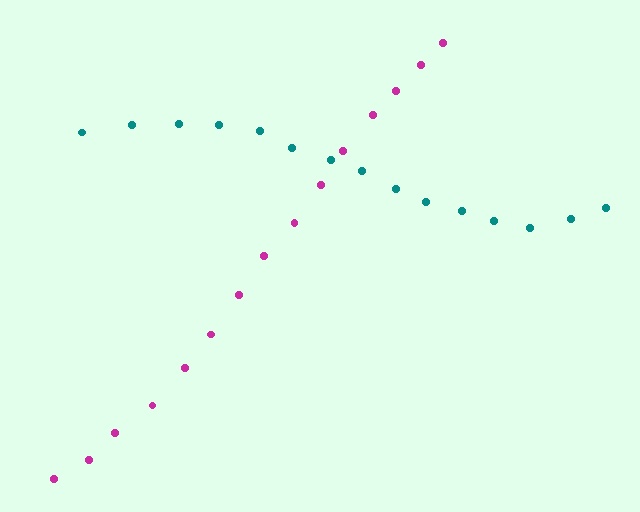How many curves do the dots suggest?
There are 2 distinct paths.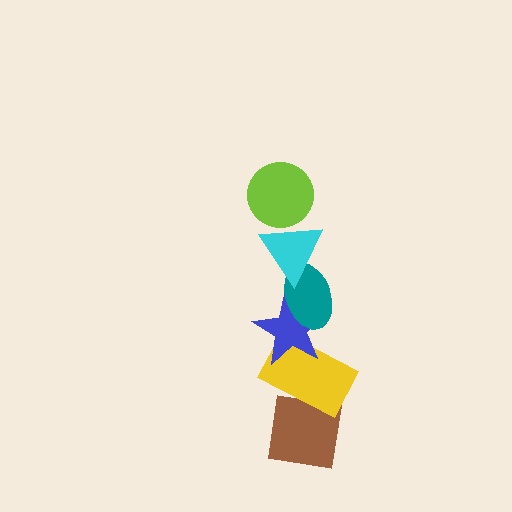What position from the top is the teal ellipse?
The teal ellipse is 3rd from the top.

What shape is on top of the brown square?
The yellow rectangle is on top of the brown square.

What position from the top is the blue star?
The blue star is 4th from the top.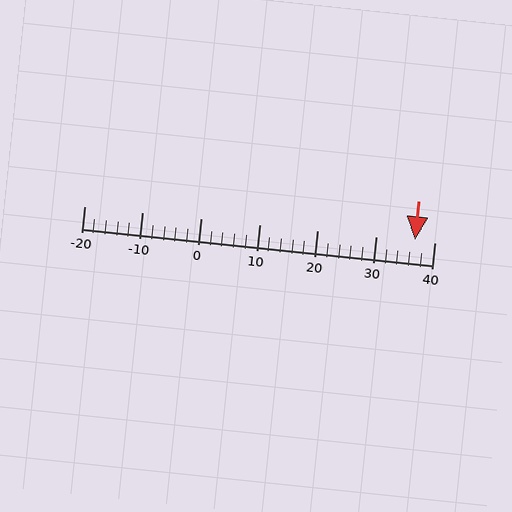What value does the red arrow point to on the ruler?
The red arrow points to approximately 37.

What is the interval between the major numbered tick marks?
The major tick marks are spaced 10 units apart.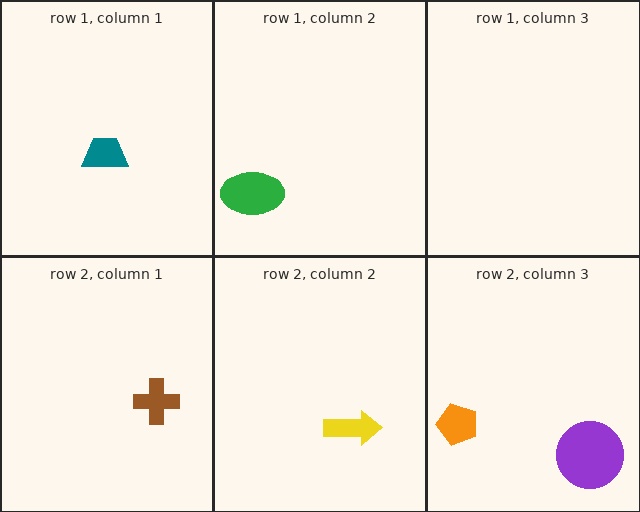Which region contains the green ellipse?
The row 1, column 2 region.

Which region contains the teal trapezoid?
The row 1, column 1 region.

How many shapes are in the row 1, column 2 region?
1.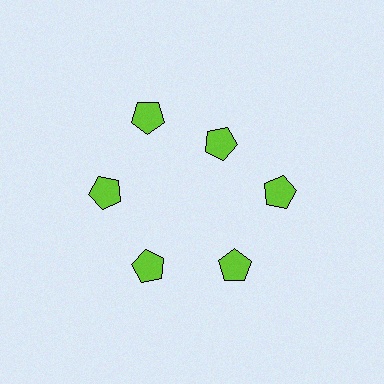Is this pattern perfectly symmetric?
No. The 6 lime pentagons are arranged in a ring, but one element near the 1 o'clock position is pulled inward toward the center, breaking the 6-fold rotational symmetry.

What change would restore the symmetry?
The symmetry would be restored by moving it outward, back onto the ring so that all 6 pentagons sit at equal angles and equal distance from the center.